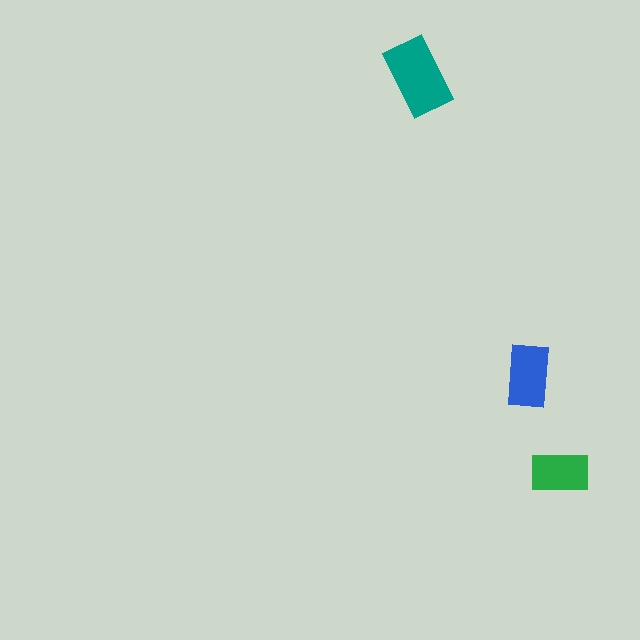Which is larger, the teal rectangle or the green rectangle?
The teal one.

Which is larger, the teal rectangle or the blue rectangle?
The teal one.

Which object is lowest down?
The green rectangle is bottommost.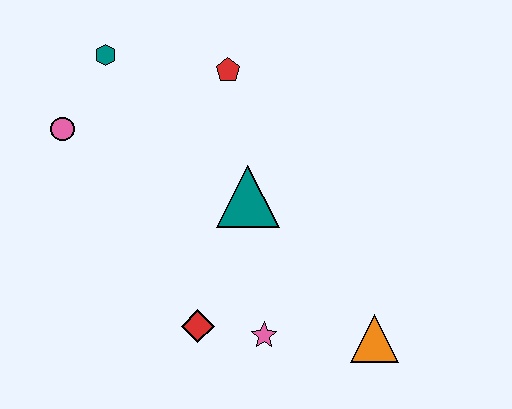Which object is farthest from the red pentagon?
The orange triangle is farthest from the red pentagon.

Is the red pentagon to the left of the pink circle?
No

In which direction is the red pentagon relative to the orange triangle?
The red pentagon is above the orange triangle.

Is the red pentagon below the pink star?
No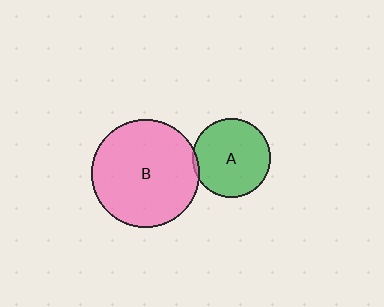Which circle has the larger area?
Circle B (pink).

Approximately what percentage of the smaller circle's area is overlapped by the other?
Approximately 5%.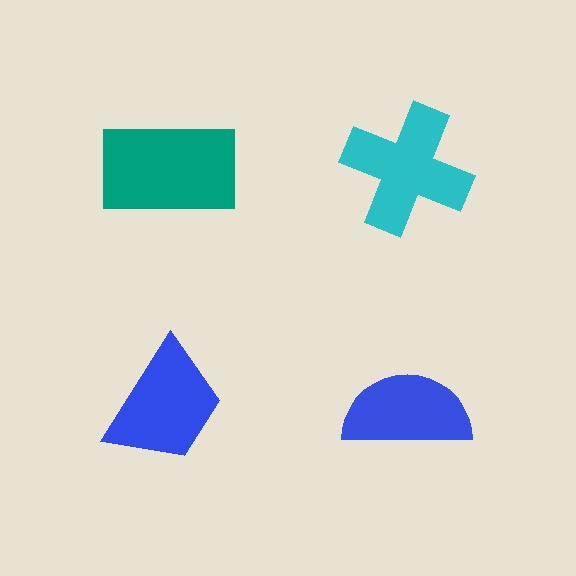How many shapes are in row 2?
2 shapes.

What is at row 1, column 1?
A teal rectangle.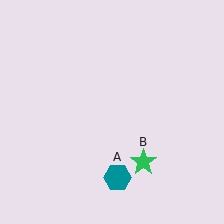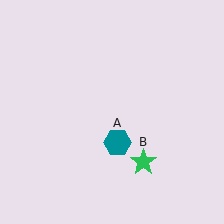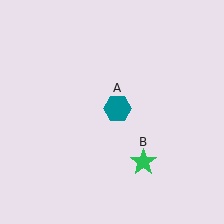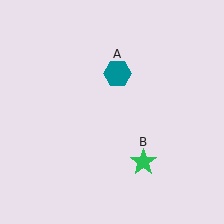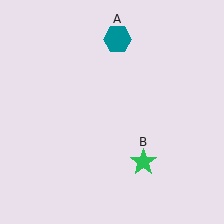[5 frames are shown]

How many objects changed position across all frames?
1 object changed position: teal hexagon (object A).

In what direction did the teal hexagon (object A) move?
The teal hexagon (object A) moved up.